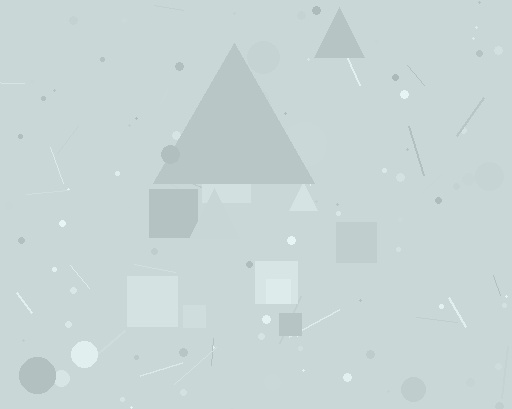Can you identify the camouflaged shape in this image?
The camouflaged shape is a triangle.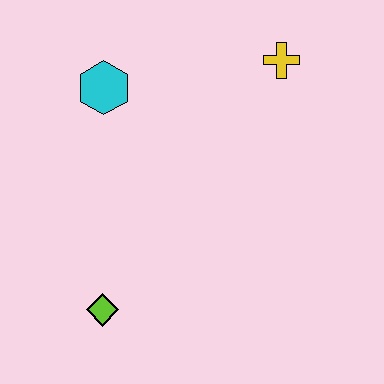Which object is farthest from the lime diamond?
The yellow cross is farthest from the lime diamond.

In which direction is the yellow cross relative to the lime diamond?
The yellow cross is above the lime diamond.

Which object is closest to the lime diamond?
The cyan hexagon is closest to the lime diamond.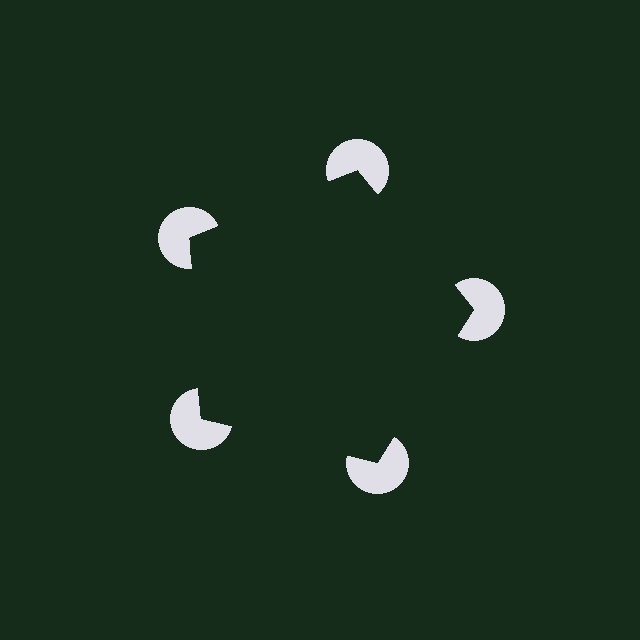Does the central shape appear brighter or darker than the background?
It typically appears slightly darker than the background, even though no actual brightness change is drawn.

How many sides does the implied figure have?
5 sides.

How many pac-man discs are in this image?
There are 5 — one at each vertex of the illusory pentagon.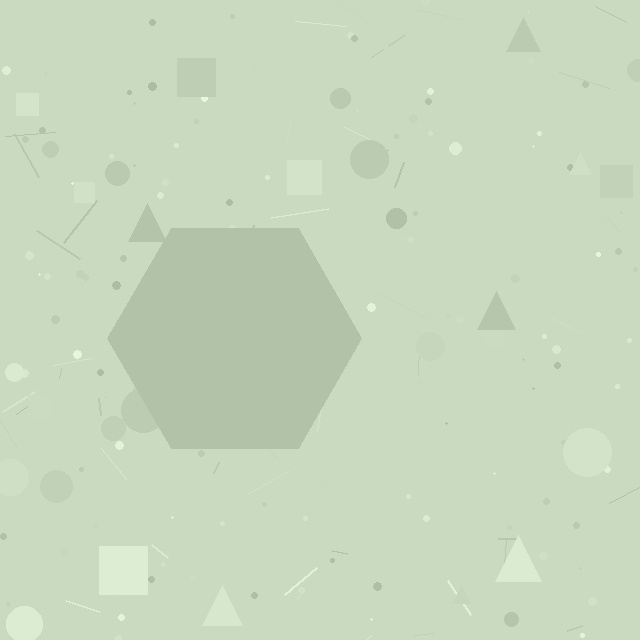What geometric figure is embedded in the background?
A hexagon is embedded in the background.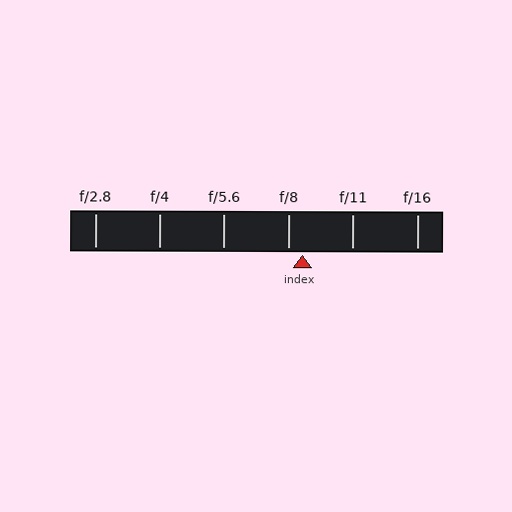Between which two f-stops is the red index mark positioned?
The index mark is between f/8 and f/11.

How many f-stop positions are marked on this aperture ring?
There are 6 f-stop positions marked.